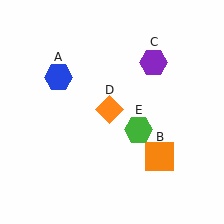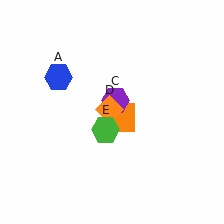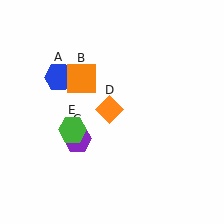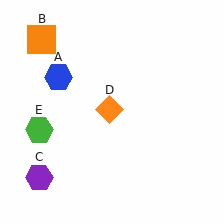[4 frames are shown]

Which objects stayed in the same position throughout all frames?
Blue hexagon (object A) and orange diamond (object D) remained stationary.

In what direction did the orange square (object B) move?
The orange square (object B) moved up and to the left.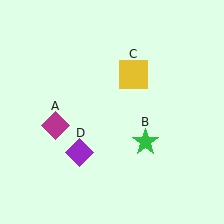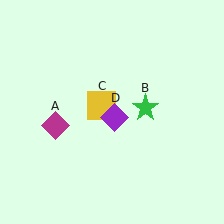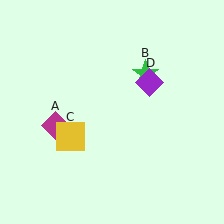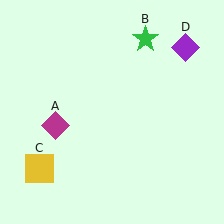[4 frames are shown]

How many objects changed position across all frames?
3 objects changed position: green star (object B), yellow square (object C), purple diamond (object D).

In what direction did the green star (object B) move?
The green star (object B) moved up.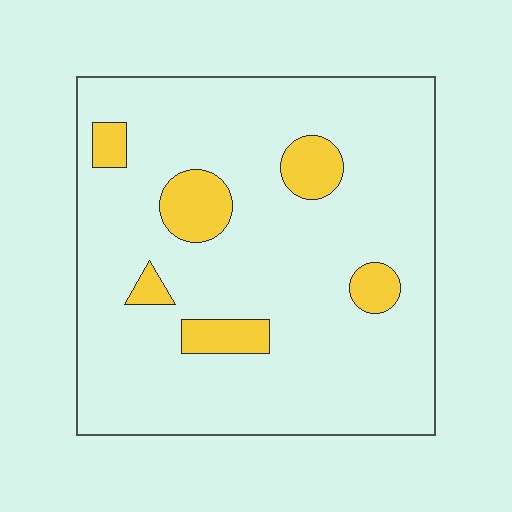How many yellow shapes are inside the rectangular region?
6.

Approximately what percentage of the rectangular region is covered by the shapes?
Approximately 10%.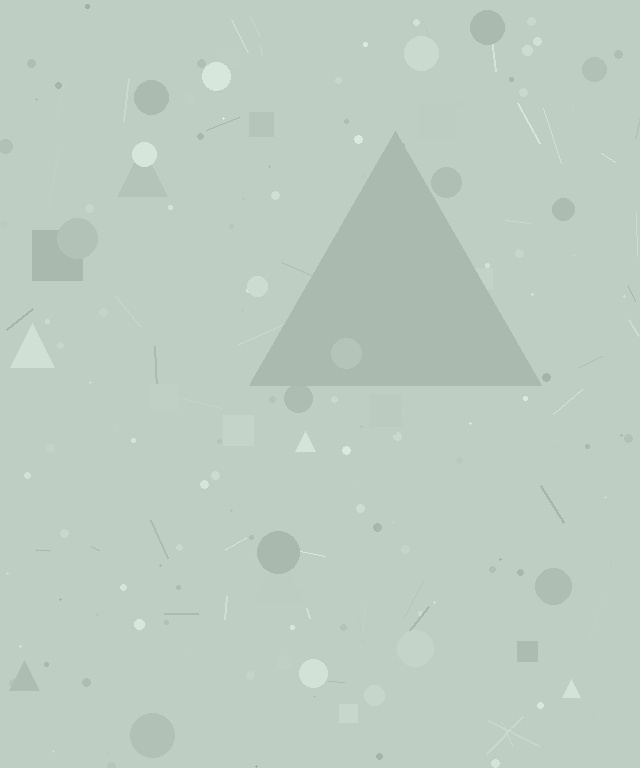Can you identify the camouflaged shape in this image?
The camouflaged shape is a triangle.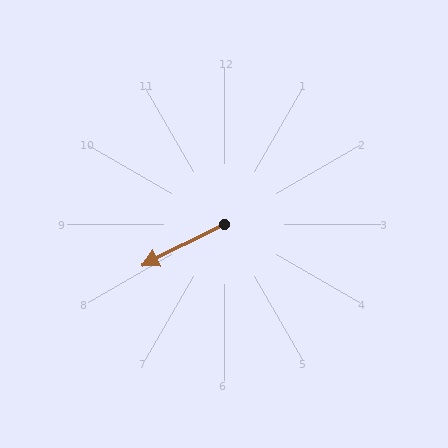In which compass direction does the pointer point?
Southwest.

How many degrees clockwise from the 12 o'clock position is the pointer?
Approximately 243 degrees.